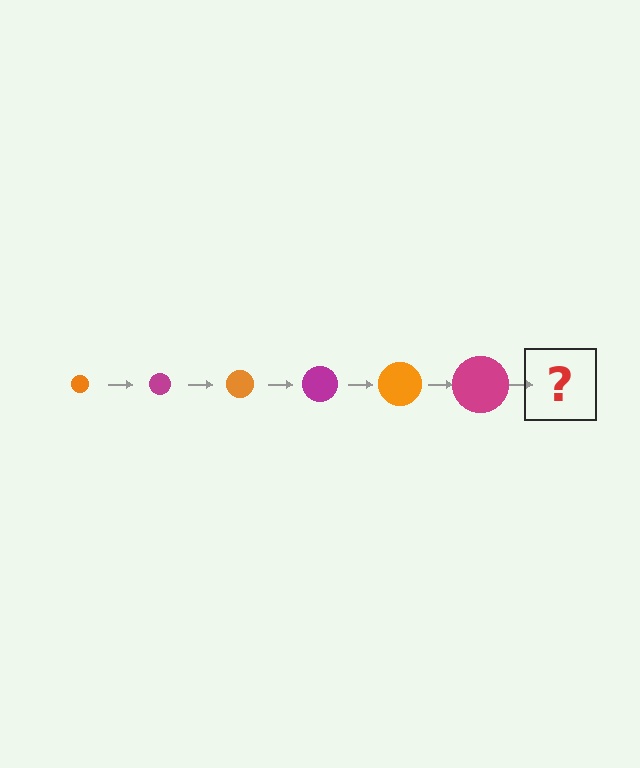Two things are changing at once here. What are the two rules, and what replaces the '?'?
The two rules are that the circle grows larger each step and the color cycles through orange and magenta. The '?' should be an orange circle, larger than the previous one.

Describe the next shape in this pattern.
It should be an orange circle, larger than the previous one.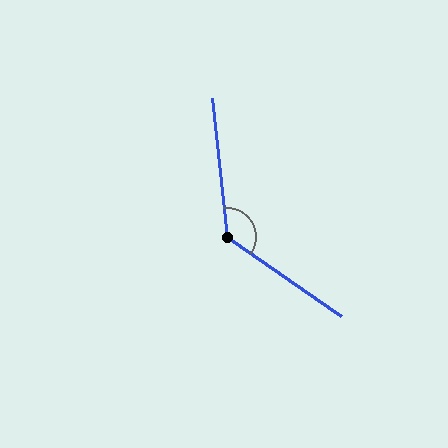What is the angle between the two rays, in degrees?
Approximately 131 degrees.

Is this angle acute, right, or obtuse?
It is obtuse.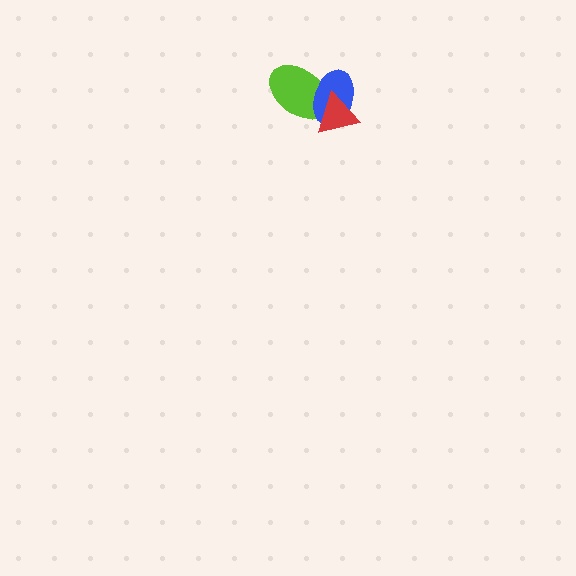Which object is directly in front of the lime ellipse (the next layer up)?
The blue ellipse is directly in front of the lime ellipse.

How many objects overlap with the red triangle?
2 objects overlap with the red triangle.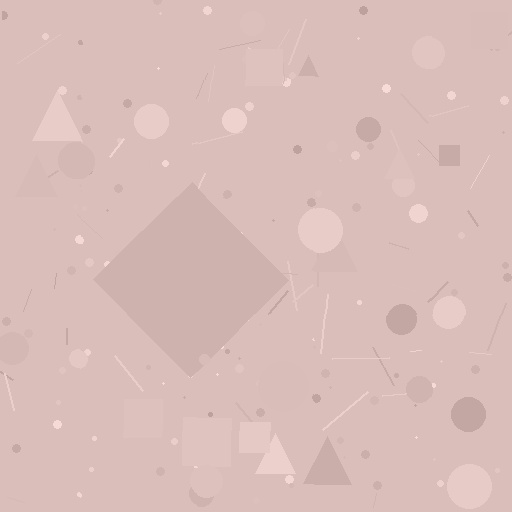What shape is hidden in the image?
A diamond is hidden in the image.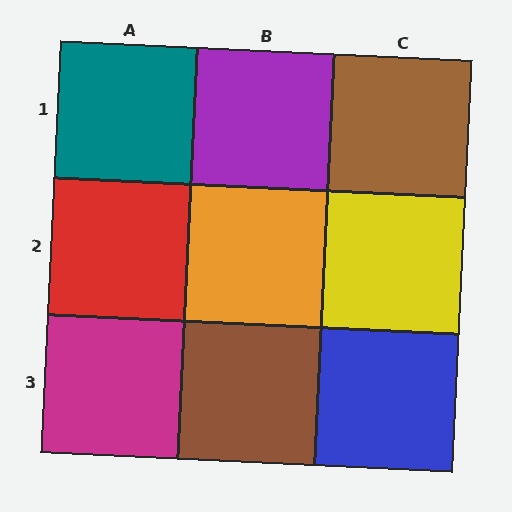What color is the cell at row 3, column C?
Blue.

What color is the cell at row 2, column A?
Red.